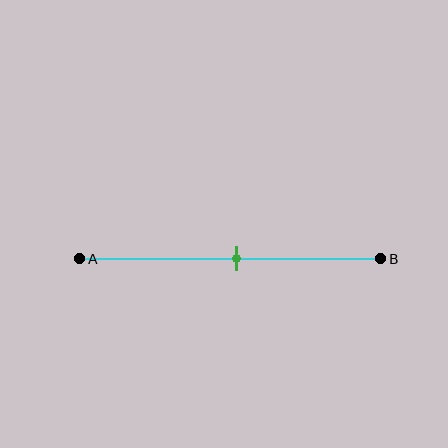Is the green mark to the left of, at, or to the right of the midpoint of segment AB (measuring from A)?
The green mark is approximately at the midpoint of segment AB.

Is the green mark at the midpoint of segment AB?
Yes, the mark is approximately at the midpoint.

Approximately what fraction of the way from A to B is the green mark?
The green mark is approximately 50% of the way from A to B.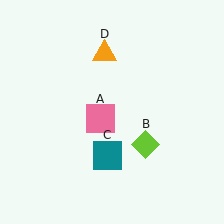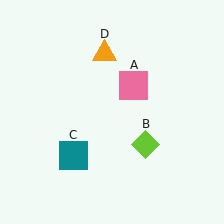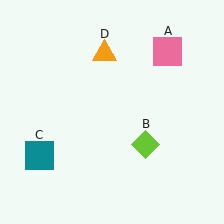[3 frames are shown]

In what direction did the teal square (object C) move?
The teal square (object C) moved left.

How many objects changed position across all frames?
2 objects changed position: pink square (object A), teal square (object C).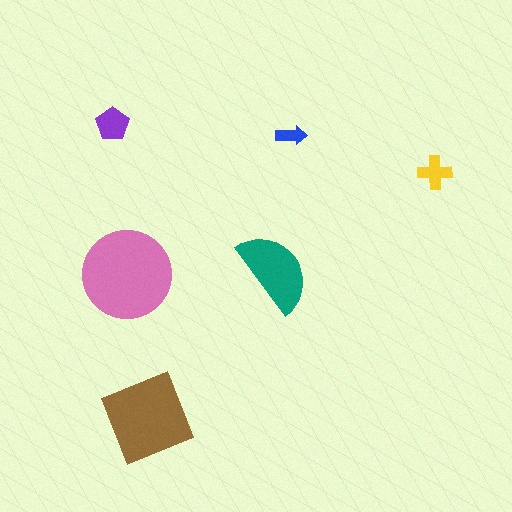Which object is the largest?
The pink circle.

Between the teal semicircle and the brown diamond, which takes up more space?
The brown diamond.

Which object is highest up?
The purple pentagon is topmost.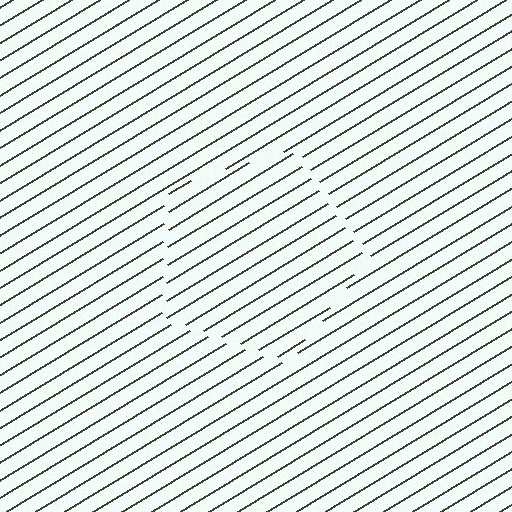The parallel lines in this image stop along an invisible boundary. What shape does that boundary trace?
An illusory pentagon. The interior of the shape contains the same grating, shifted by half a period — the contour is defined by the phase discontinuity where line-ends from the inner and outer gratings abut.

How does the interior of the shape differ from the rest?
The interior of the shape contains the same grating, shifted by half a period — the contour is defined by the phase discontinuity where line-ends from the inner and outer gratings abut.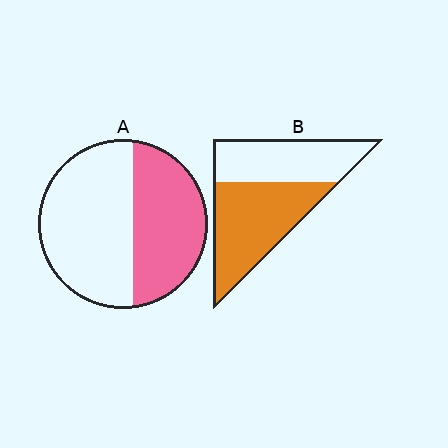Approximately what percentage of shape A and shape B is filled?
A is approximately 45% and B is approximately 55%.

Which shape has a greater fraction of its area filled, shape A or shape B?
Shape B.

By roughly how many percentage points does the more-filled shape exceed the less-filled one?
By roughly 15 percentage points (B over A).